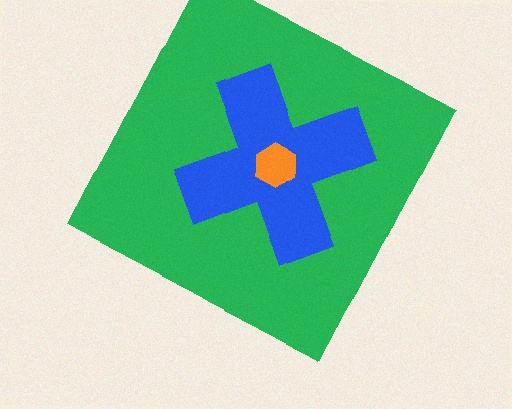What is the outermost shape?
The green square.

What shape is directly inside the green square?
The blue cross.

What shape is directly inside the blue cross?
The orange hexagon.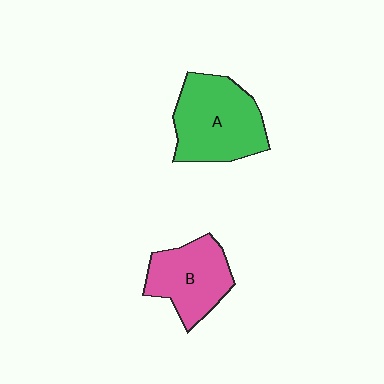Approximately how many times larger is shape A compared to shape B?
Approximately 1.3 times.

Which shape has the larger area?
Shape A (green).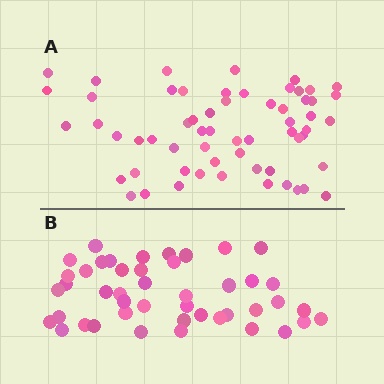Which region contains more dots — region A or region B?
Region A (the top region) has more dots.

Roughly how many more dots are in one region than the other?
Region A has approximately 15 more dots than region B.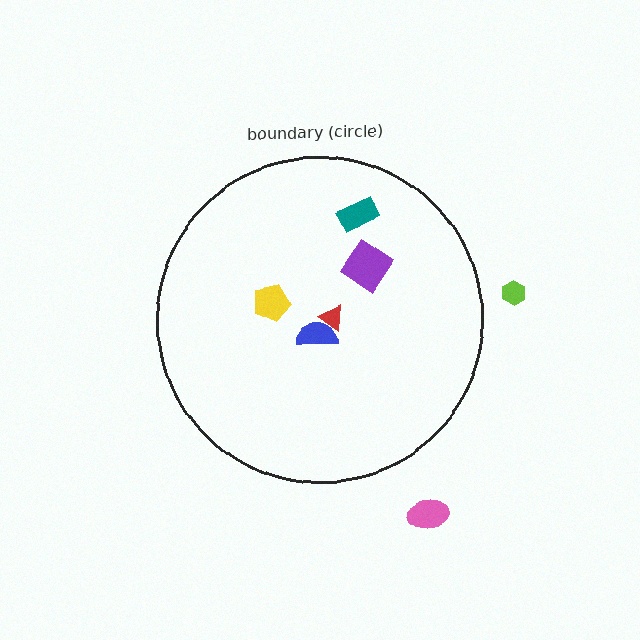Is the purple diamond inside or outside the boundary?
Inside.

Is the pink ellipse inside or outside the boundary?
Outside.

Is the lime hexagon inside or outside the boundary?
Outside.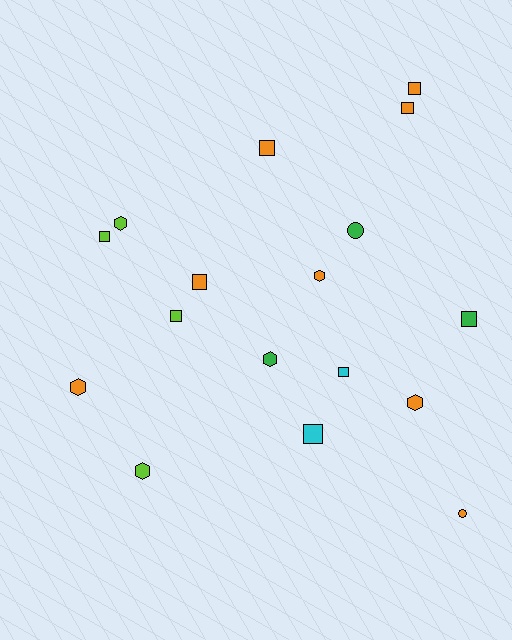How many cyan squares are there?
There are 2 cyan squares.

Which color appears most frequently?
Orange, with 8 objects.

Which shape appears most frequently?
Square, with 9 objects.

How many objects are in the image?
There are 17 objects.